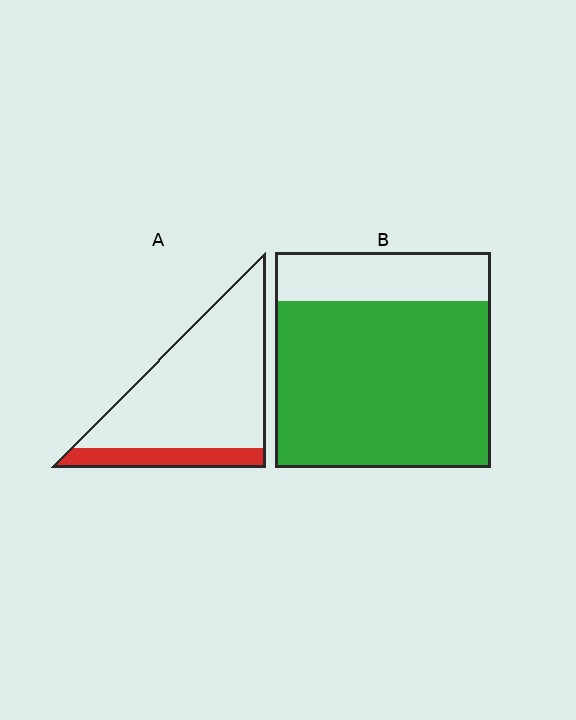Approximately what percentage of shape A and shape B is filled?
A is approximately 20% and B is approximately 75%.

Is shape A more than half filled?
No.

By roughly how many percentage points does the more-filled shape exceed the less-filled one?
By roughly 60 percentage points (B over A).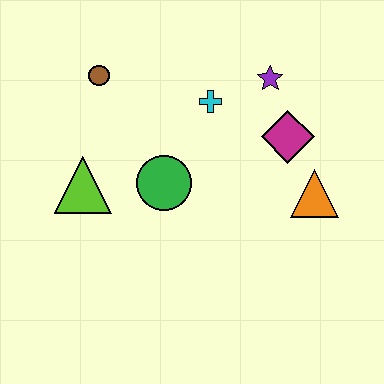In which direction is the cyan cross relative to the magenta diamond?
The cyan cross is to the left of the magenta diamond.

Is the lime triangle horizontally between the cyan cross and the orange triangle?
No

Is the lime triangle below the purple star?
Yes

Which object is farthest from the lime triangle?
The orange triangle is farthest from the lime triangle.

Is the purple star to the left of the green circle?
No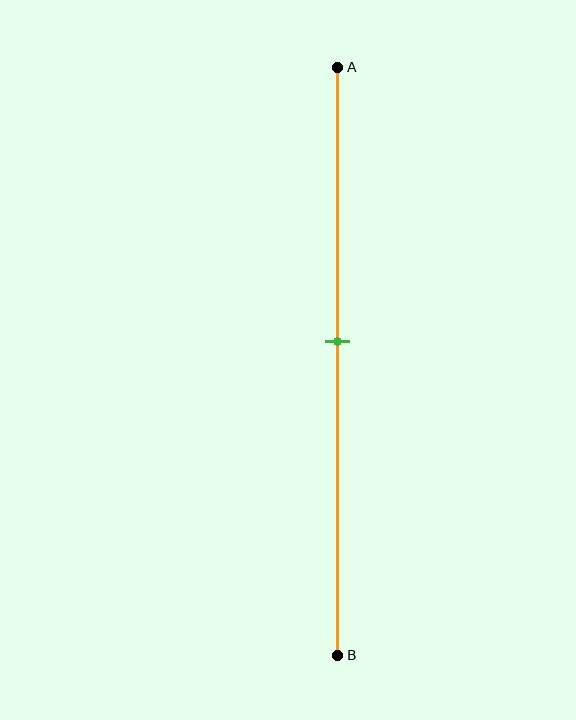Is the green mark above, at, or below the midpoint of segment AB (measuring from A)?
The green mark is above the midpoint of segment AB.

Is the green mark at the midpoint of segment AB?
No, the mark is at about 45% from A, not at the 50% midpoint.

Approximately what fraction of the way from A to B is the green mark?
The green mark is approximately 45% of the way from A to B.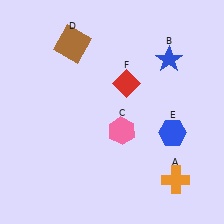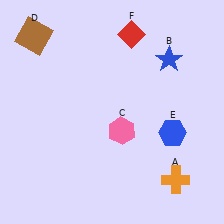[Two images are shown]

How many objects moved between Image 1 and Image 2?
2 objects moved between the two images.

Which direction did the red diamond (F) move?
The red diamond (F) moved up.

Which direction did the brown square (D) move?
The brown square (D) moved left.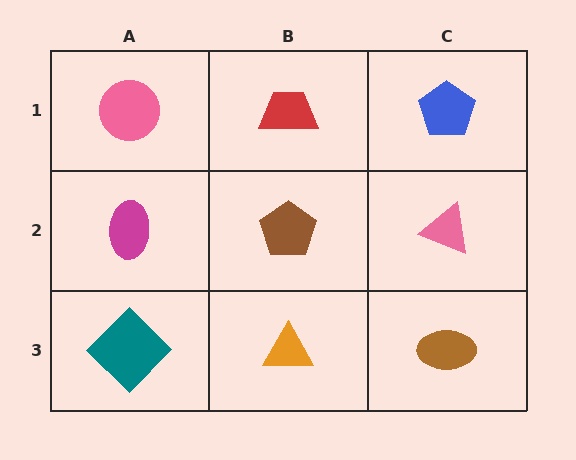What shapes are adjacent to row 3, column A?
A magenta ellipse (row 2, column A), an orange triangle (row 3, column B).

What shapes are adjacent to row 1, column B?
A brown pentagon (row 2, column B), a pink circle (row 1, column A), a blue pentagon (row 1, column C).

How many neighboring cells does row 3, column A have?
2.